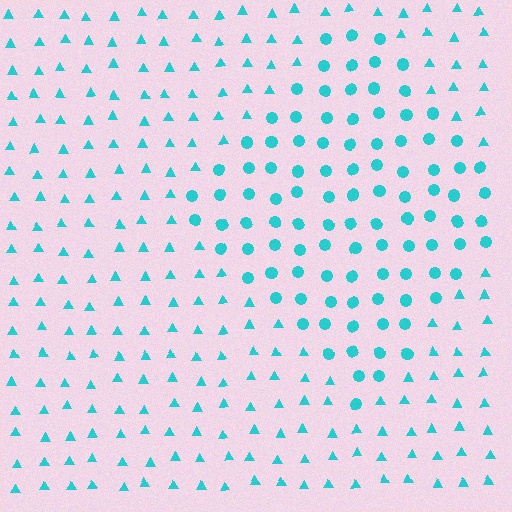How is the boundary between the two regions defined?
The boundary is defined by a change in element shape: circles inside vs. triangles outside. All elements share the same color and spacing.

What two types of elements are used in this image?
The image uses circles inside the diamond region and triangles outside it.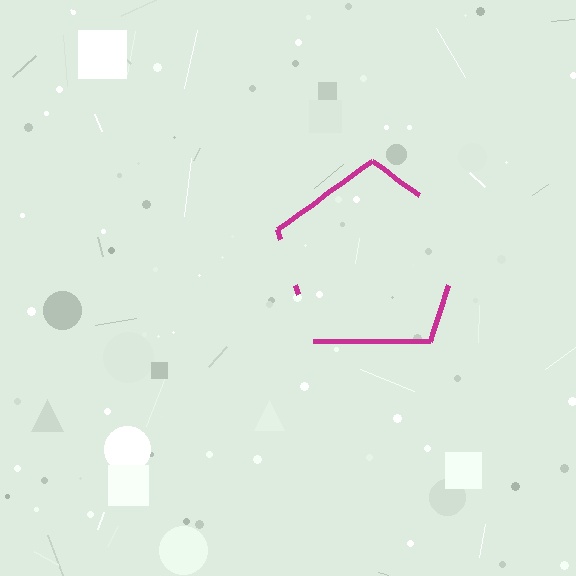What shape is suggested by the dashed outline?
The dashed outline suggests a pentagon.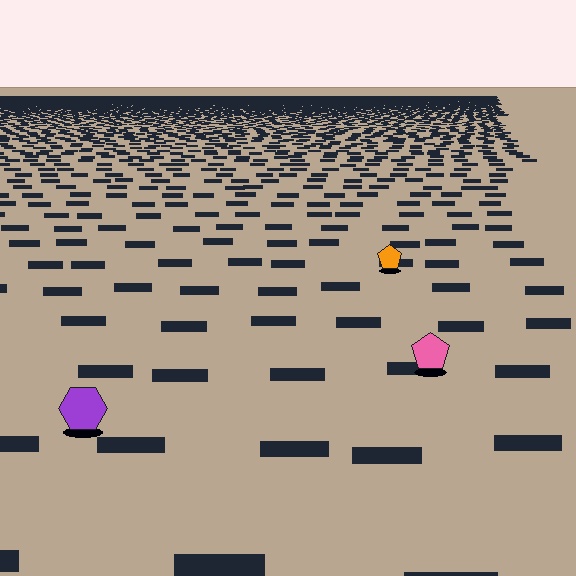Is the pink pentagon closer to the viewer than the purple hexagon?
No. The purple hexagon is closer — you can tell from the texture gradient: the ground texture is coarser near it.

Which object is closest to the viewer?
The purple hexagon is closest. The texture marks near it are larger and more spread out.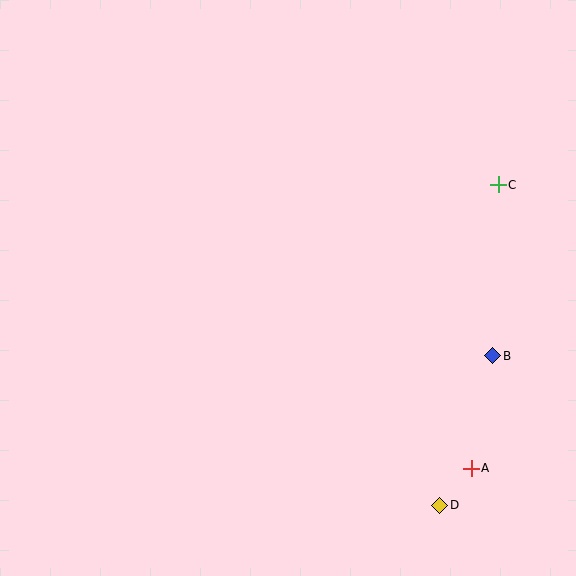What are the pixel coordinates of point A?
Point A is at (471, 468).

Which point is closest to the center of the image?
Point B at (493, 356) is closest to the center.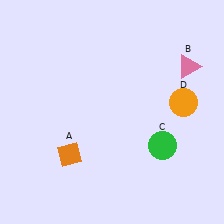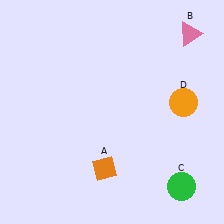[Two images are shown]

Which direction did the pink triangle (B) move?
The pink triangle (B) moved up.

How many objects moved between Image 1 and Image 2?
3 objects moved between the two images.